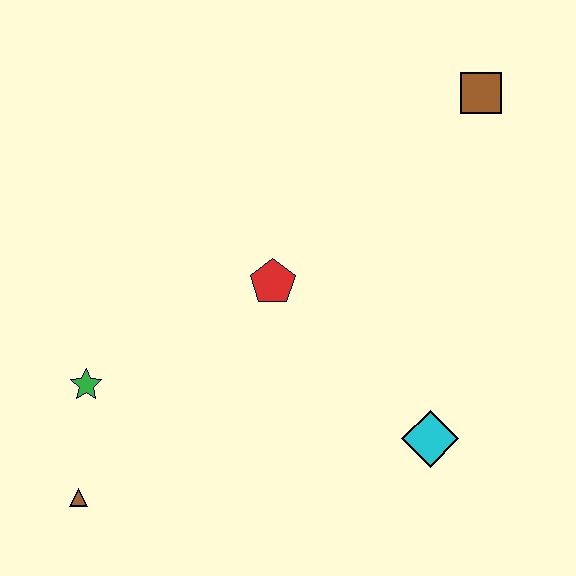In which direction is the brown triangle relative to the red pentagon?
The brown triangle is below the red pentagon.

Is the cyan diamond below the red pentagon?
Yes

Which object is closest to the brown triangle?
The green star is closest to the brown triangle.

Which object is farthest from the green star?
The brown square is farthest from the green star.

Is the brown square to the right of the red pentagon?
Yes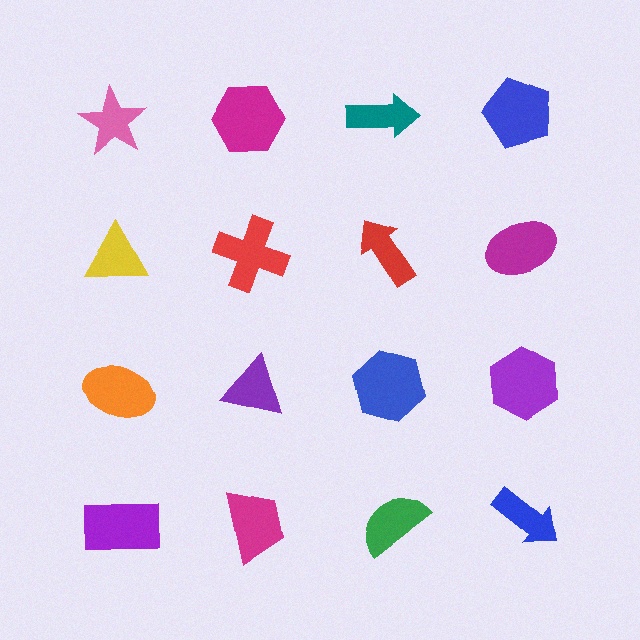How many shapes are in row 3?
4 shapes.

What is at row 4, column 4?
A blue arrow.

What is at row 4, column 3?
A green semicircle.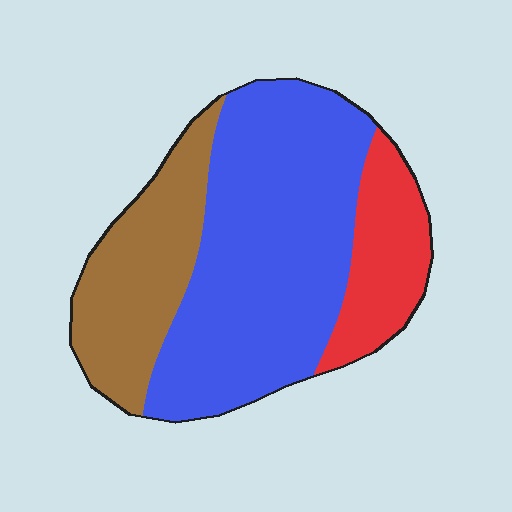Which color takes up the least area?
Red, at roughly 15%.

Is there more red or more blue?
Blue.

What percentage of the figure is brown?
Brown takes up about one quarter (1/4) of the figure.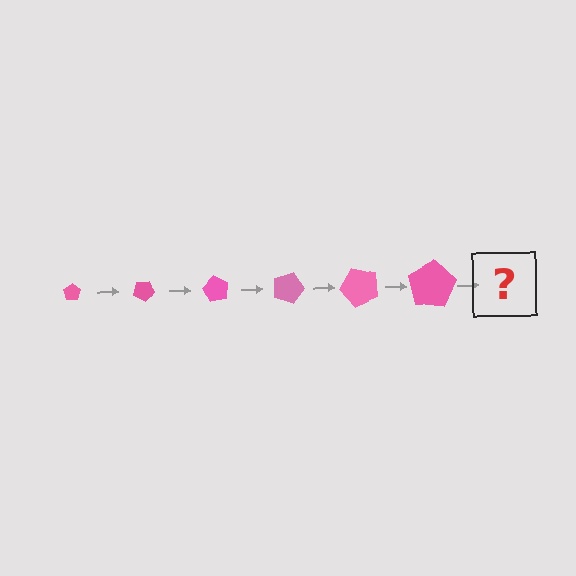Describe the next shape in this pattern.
It should be a pentagon, larger than the previous one and rotated 180 degrees from the start.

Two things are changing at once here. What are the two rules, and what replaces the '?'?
The two rules are that the pentagon grows larger each step and it rotates 30 degrees each step. The '?' should be a pentagon, larger than the previous one and rotated 180 degrees from the start.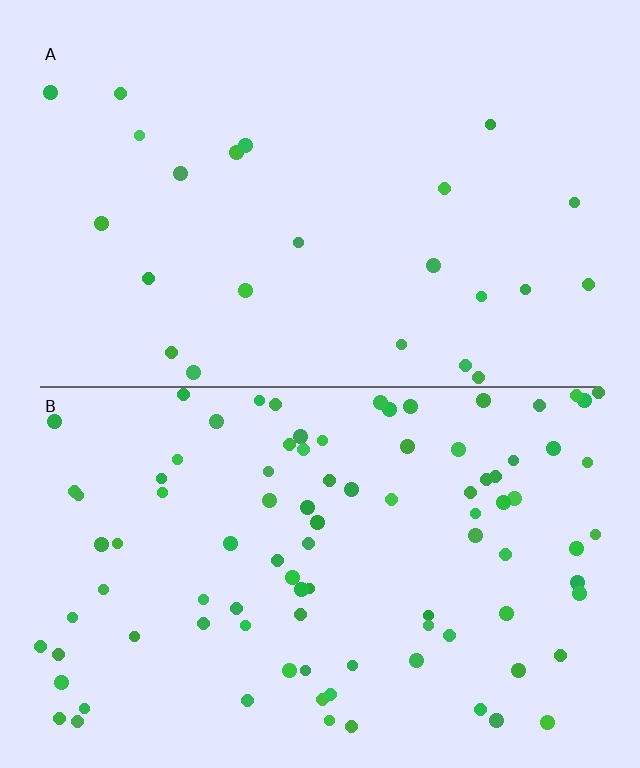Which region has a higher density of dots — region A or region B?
B (the bottom).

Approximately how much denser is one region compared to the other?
Approximately 4.0× — region B over region A.